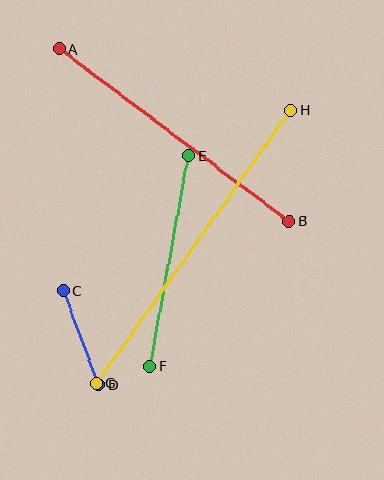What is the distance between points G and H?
The distance is approximately 335 pixels.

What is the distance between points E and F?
The distance is approximately 214 pixels.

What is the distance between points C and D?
The distance is approximately 101 pixels.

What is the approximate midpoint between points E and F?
The midpoint is at approximately (169, 261) pixels.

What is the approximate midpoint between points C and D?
The midpoint is at approximately (81, 338) pixels.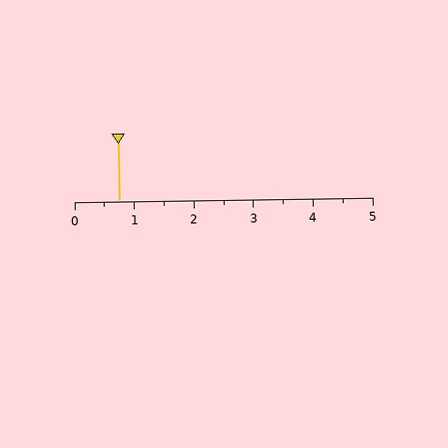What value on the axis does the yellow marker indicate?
The marker indicates approximately 0.8.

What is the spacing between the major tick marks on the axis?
The major ticks are spaced 1 apart.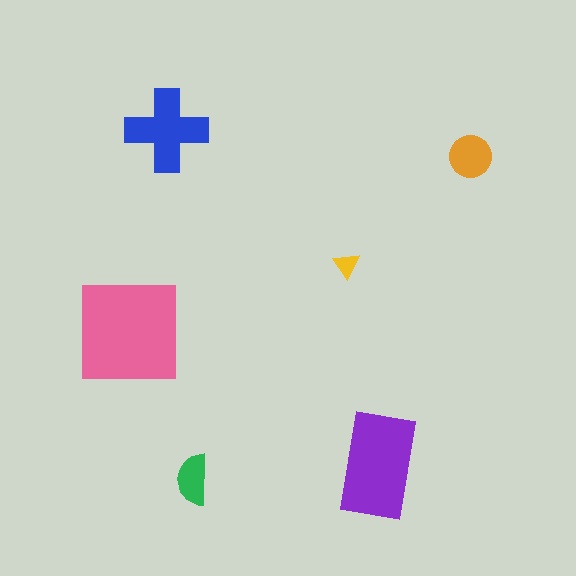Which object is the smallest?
The yellow triangle.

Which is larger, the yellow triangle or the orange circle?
The orange circle.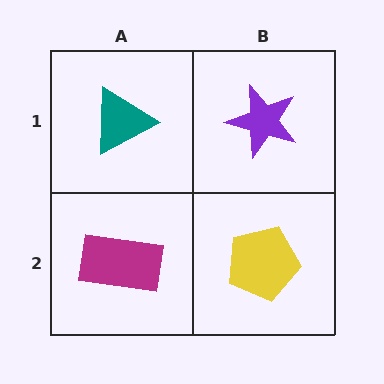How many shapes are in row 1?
2 shapes.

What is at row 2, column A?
A magenta rectangle.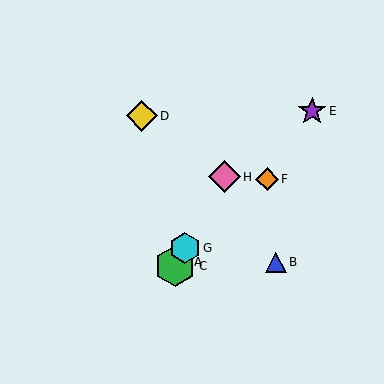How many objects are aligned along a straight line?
4 objects (A, C, G, H) are aligned along a straight line.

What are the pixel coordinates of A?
Object A is at (177, 262).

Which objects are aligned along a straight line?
Objects A, C, G, H are aligned along a straight line.